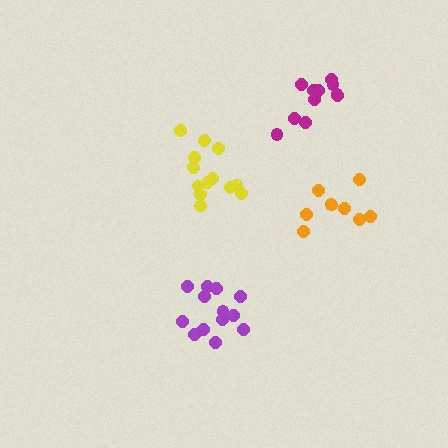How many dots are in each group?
Group 1: 13 dots, Group 2: 13 dots, Group 3: 9 dots, Group 4: 11 dots (46 total).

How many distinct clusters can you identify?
There are 4 distinct clusters.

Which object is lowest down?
The purple cluster is bottommost.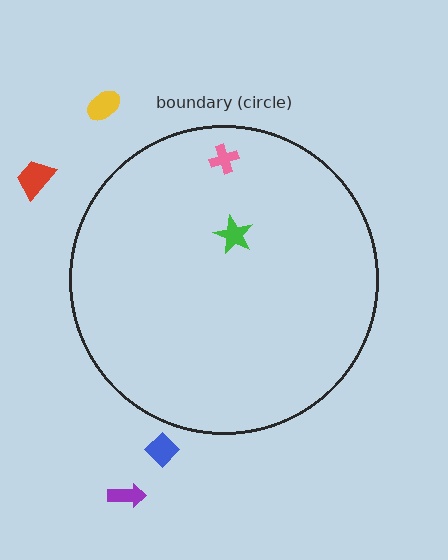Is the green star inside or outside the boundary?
Inside.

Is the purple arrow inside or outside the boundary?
Outside.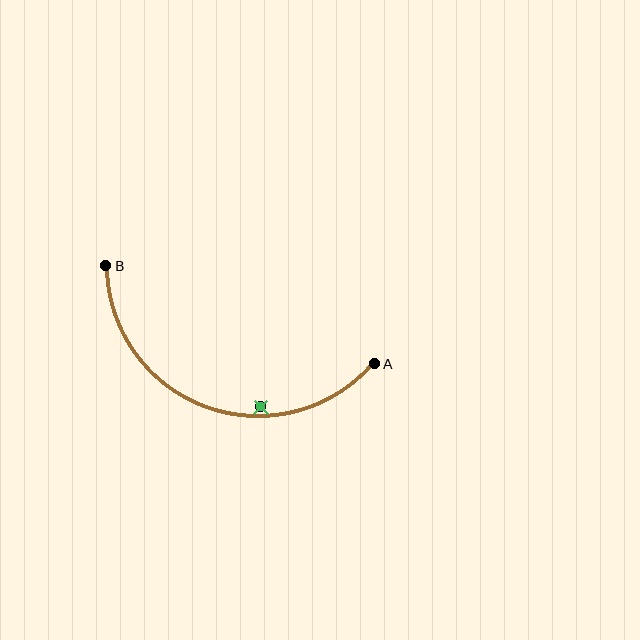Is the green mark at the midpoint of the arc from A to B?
No — the green mark does not lie on the arc at all. It sits slightly inside the curve.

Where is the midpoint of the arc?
The arc midpoint is the point on the curve farthest from the straight line joining A and B. It sits below that line.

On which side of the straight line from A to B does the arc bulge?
The arc bulges below the straight line connecting A and B.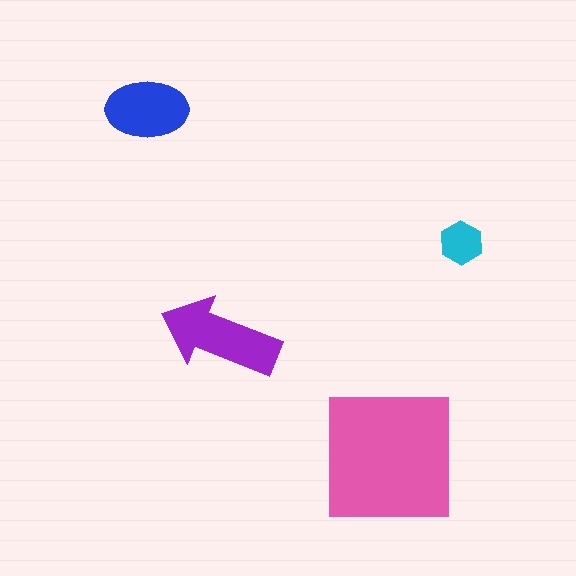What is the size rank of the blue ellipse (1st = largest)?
3rd.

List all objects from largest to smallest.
The pink square, the purple arrow, the blue ellipse, the cyan hexagon.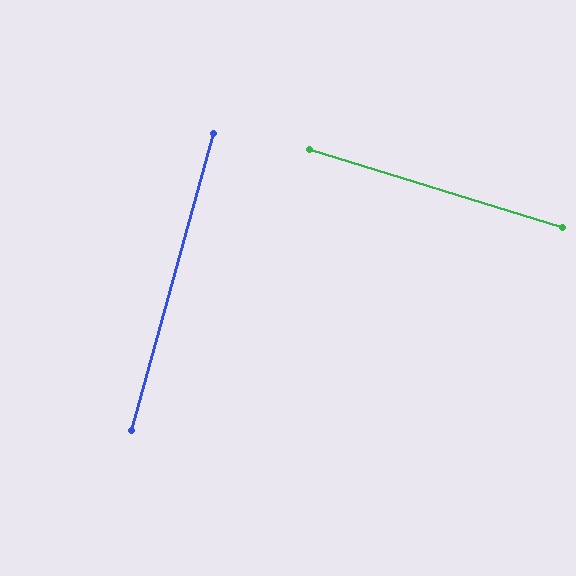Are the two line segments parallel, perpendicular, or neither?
Perpendicular — they meet at approximately 88°.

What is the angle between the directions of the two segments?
Approximately 88 degrees.